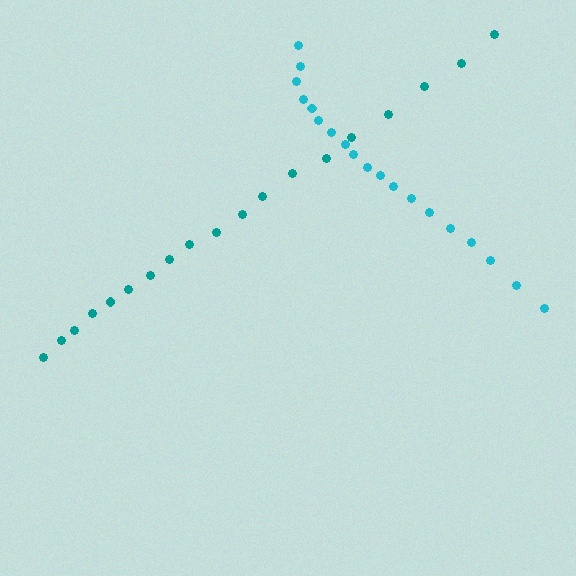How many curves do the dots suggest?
There are 2 distinct paths.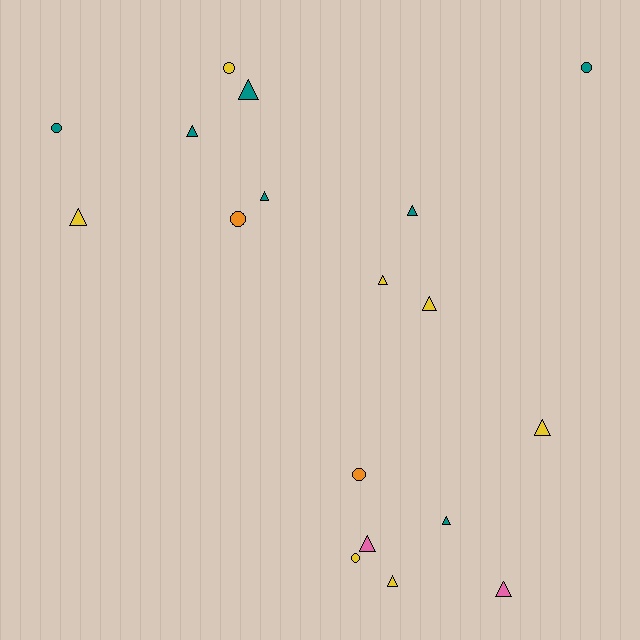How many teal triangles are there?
There are 5 teal triangles.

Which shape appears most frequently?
Triangle, with 12 objects.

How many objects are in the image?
There are 18 objects.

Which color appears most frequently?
Teal, with 7 objects.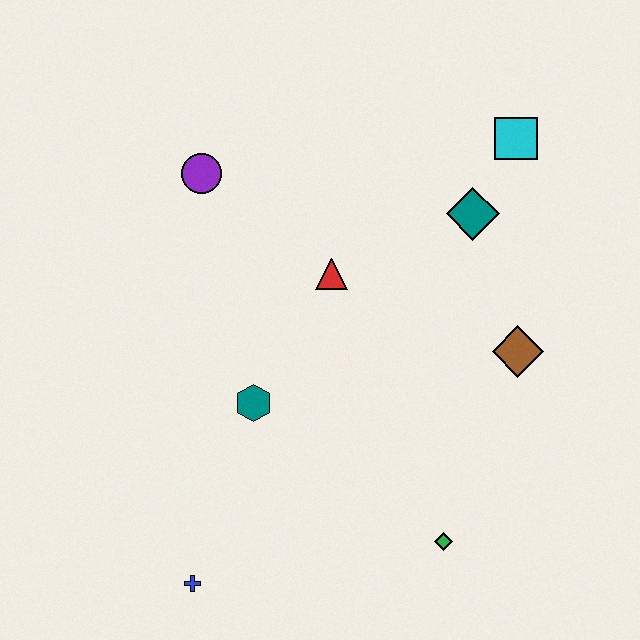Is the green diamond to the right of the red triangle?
Yes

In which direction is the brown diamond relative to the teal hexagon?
The brown diamond is to the right of the teal hexagon.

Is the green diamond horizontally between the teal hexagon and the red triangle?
No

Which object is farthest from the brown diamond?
The blue cross is farthest from the brown diamond.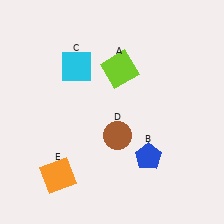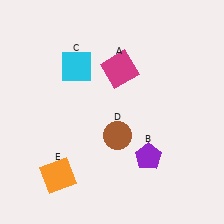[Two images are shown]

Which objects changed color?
A changed from lime to magenta. B changed from blue to purple.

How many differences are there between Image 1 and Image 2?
There are 2 differences between the two images.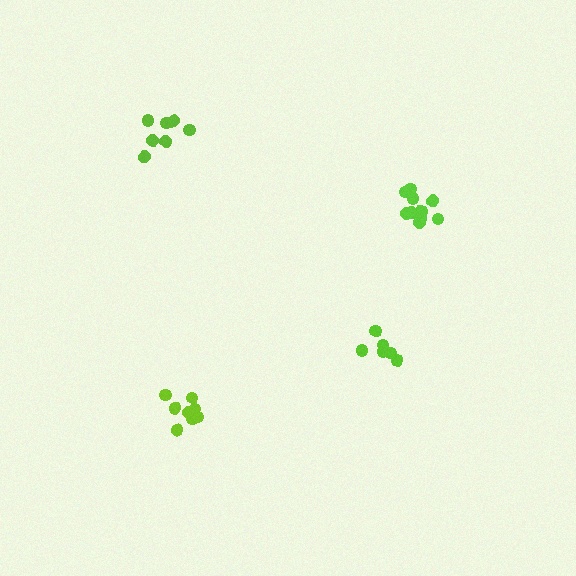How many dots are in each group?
Group 1: 6 dots, Group 2: 11 dots, Group 3: 8 dots, Group 4: 7 dots (32 total).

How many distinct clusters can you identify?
There are 4 distinct clusters.